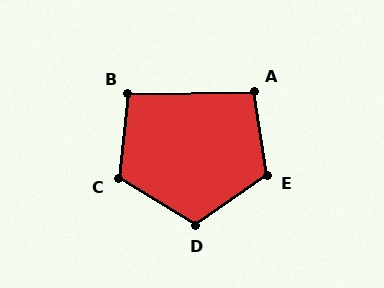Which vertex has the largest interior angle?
E, at approximately 116 degrees.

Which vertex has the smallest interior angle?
B, at approximately 97 degrees.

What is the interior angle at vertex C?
Approximately 115 degrees (obtuse).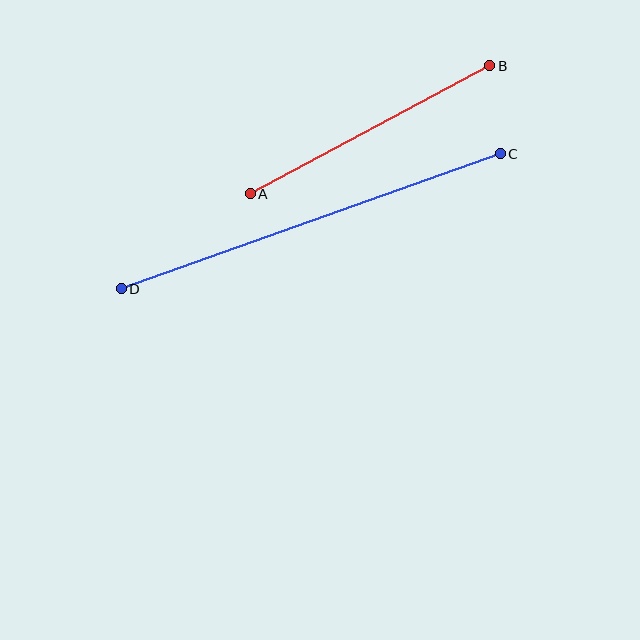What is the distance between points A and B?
The distance is approximately 271 pixels.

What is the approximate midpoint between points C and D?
The midpoint is at approximately (311, 221) pixels.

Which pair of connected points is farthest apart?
Points C and D are farthest apart.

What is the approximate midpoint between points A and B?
The midpoint is at approximately (370, 130) pixels.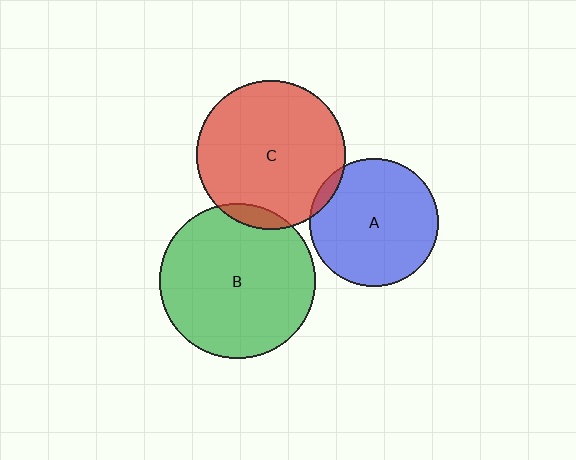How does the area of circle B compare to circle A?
Approximately 1.5 times.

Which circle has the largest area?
Circle B (green).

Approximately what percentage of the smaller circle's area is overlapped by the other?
Approximately 5%.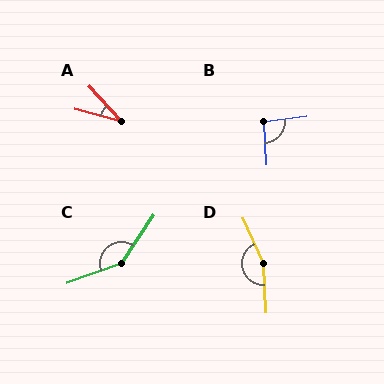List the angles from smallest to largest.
A (33°), B (93°), C (144°), D (158°).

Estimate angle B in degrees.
Approximately 93 degrees.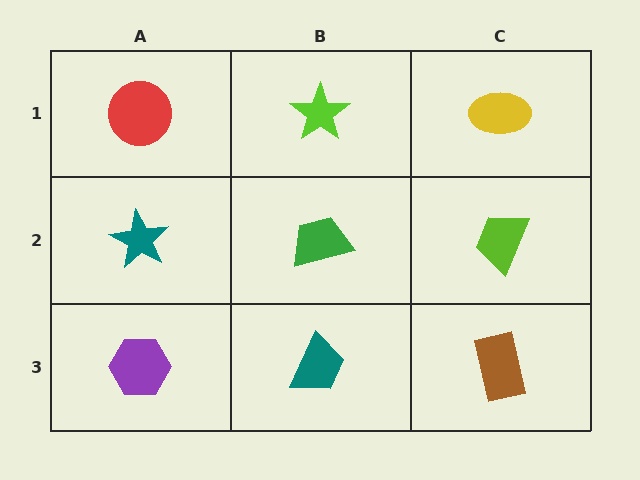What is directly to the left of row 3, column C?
A teal trapezoid.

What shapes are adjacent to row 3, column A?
A teal star (row 2, column A), a teal trapezoid (row 3, column B).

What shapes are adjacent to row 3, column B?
A green trapezoid (row 2, column B), a purple hexagon (row 3, column A), a brown rectangle (row 3, column C).